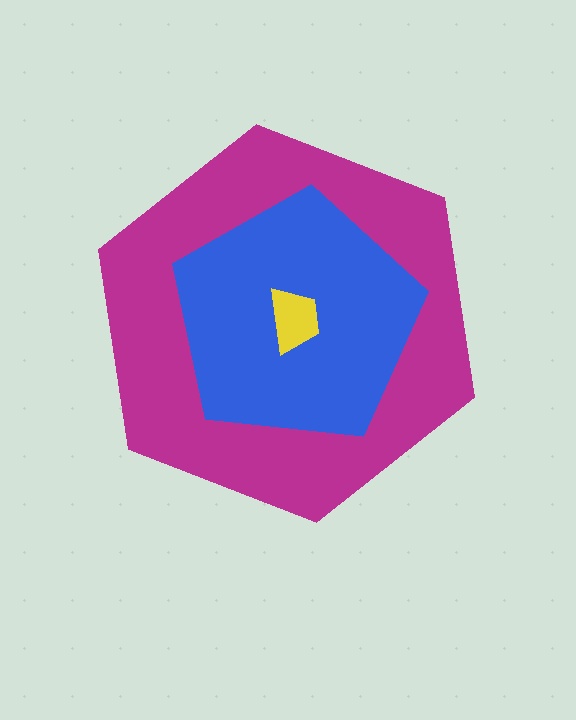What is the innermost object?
The yellow trapezoid.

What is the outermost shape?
The magenta hexagon.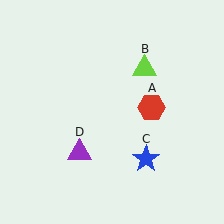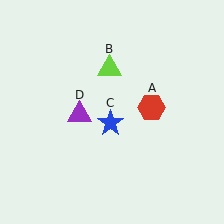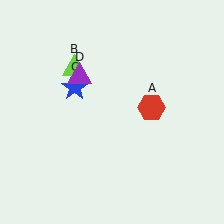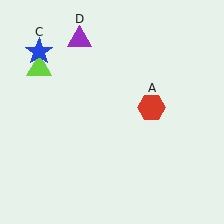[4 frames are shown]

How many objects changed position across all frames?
3 objects changed position: lime triangle (object B), blue star (object C), purple triangle (object D).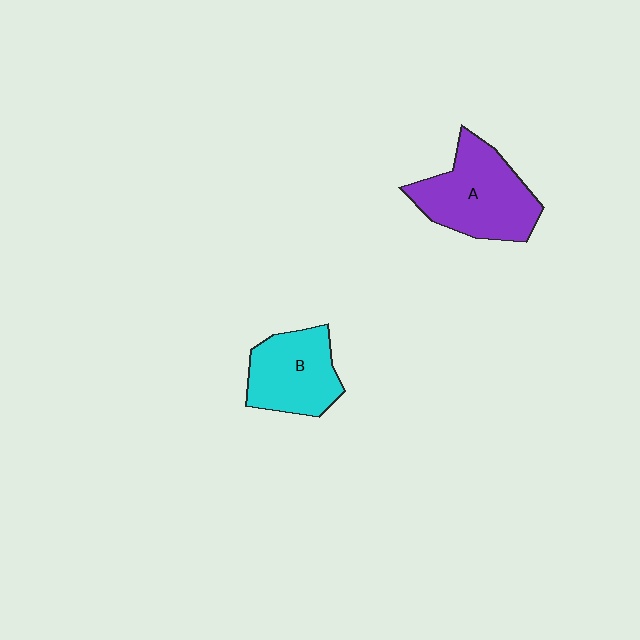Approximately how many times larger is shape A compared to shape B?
Approximately 1.3 times.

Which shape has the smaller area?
Shape B (cyan).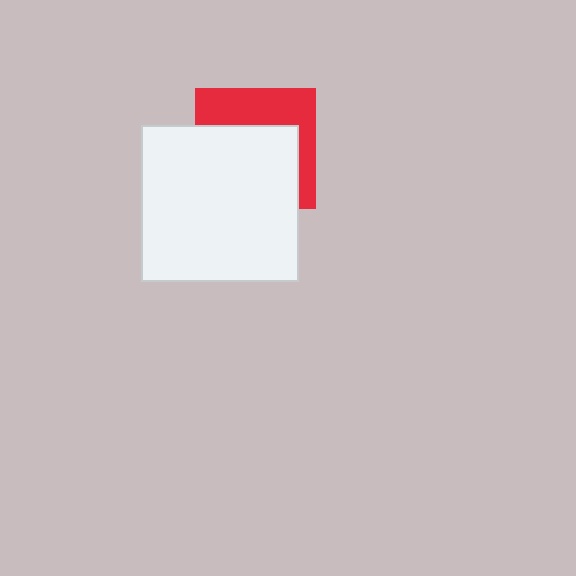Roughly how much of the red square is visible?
A small part of it is visible (roughly 40%).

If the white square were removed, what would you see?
You would see the complete red square.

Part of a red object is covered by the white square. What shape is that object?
It is a square.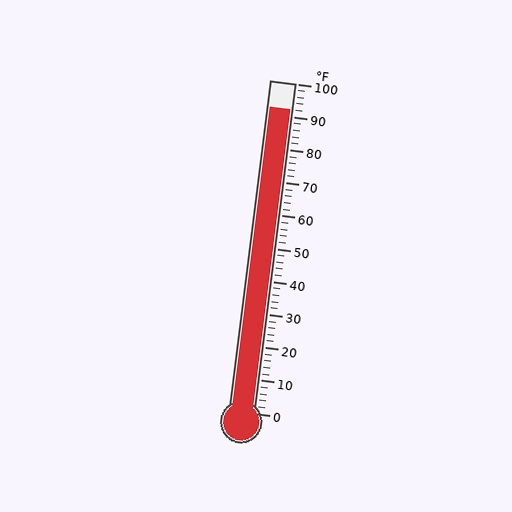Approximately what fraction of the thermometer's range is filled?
The thermometer is filled to approximately 90% of its range.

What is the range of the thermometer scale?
The thermometer scale ranges from 0°F to 100°F.